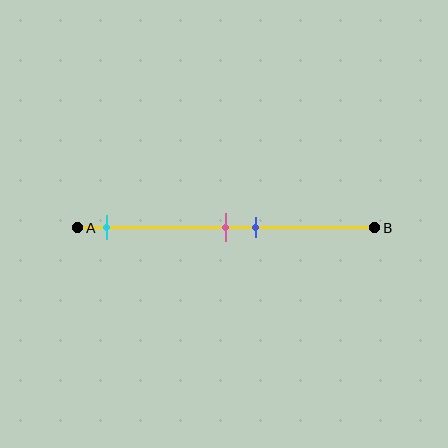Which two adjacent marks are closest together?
The pink and blue marks are the closest adjacent pair.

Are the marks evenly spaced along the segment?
No, the marks are not evenly spaced.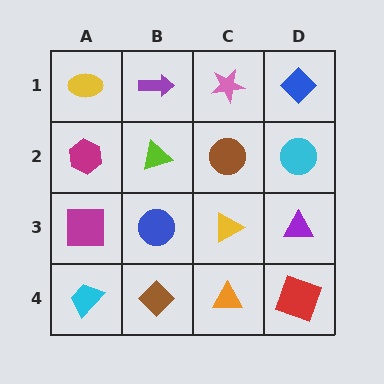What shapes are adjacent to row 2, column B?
A purple arrow (row 1, column B), a blue circle (row 3, column B), a magenta hexagon (row 2, column A), a brown circle (row 2, column C).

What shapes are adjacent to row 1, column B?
A lime triangle (row 2, column B), a yellow ellipse (row 1, column A), a pink star (row 1, column C).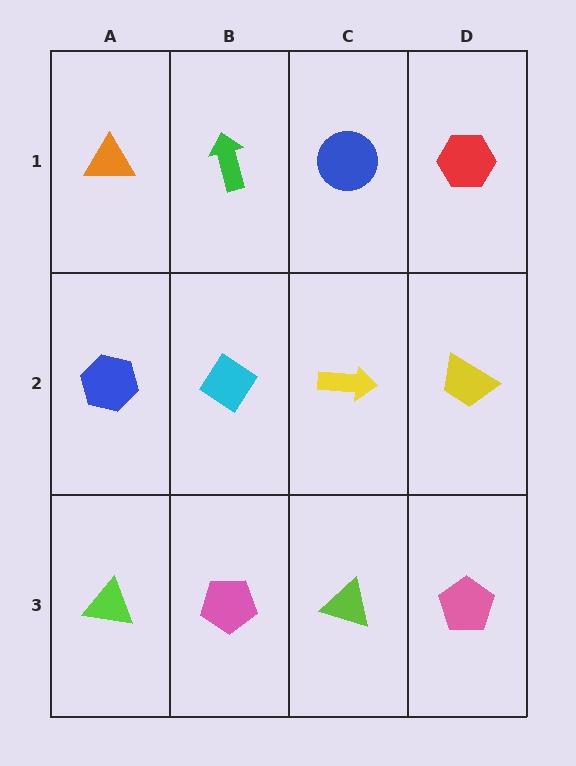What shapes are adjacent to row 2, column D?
A red hexagon (row 1, column D), a pink pentagon (row 3, column D), a yellow arrow (row 2, column C).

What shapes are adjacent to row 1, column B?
A cyan diamond (row 2, column B), an orange triangle (row 1, column A), a blue circle (row 1, column C).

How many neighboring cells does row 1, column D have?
2.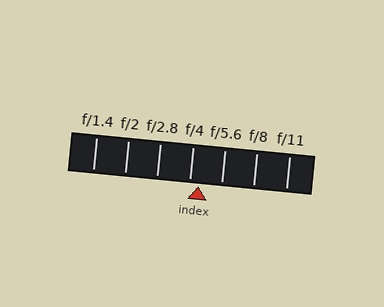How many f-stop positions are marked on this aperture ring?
There are 7 f-stop positions marked.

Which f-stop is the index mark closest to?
The index mark is closest to f/4.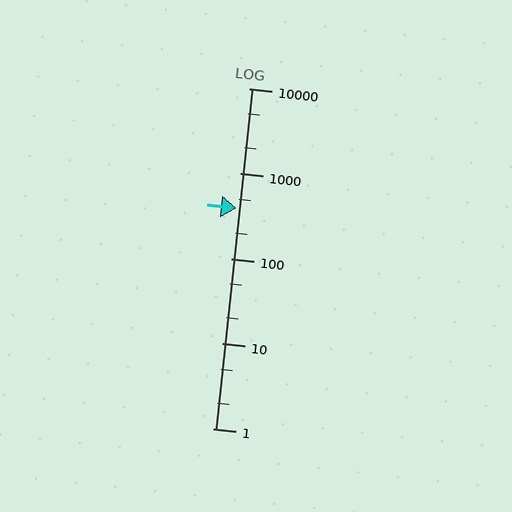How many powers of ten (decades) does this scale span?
The scale spans 4 decades, from 1 to 10000.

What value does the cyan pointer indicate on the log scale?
The pointer indicates approximately 390.